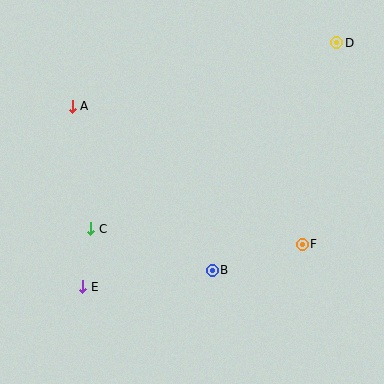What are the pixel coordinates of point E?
Point E is at (83, 287).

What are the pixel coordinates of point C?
Point C is at (91, 229).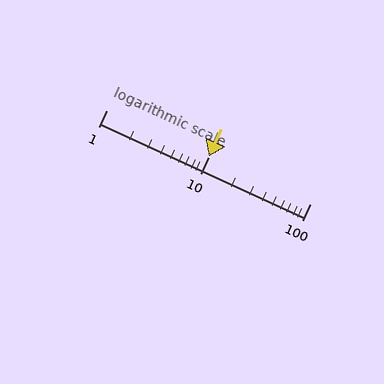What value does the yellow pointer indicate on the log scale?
The pointer indicates approximately 10.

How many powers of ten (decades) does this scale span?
The scale spans 2 decades, from 1 to 100.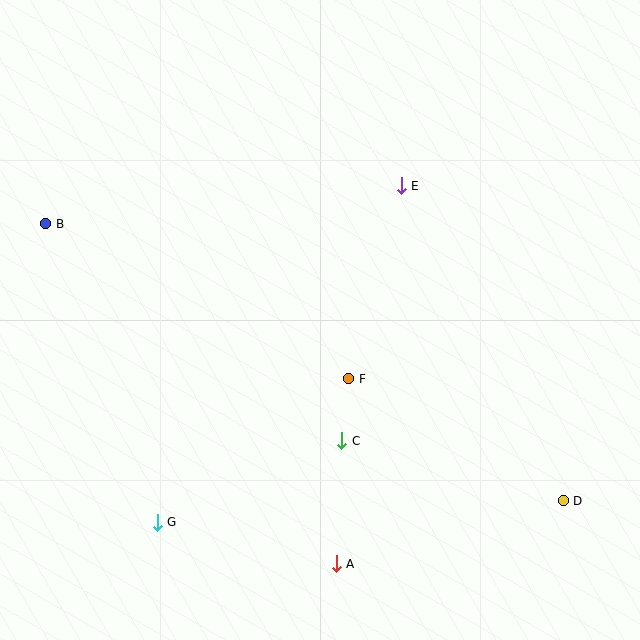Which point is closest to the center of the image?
Point F at (349, 379) is closest to the center.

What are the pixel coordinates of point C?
Point C is at (342, 441).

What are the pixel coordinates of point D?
Point D is at (563, 501).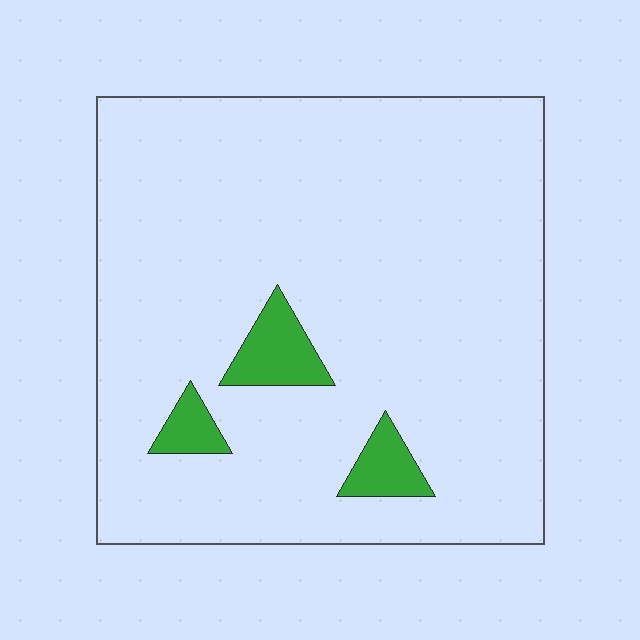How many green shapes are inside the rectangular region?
3.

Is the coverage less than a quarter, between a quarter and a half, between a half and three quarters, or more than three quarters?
Less than a quarter.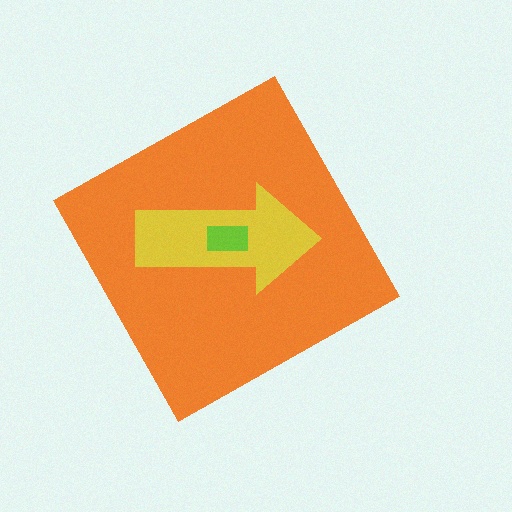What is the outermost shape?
The orange diamond.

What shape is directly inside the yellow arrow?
The lime rectangle.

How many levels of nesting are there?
3.